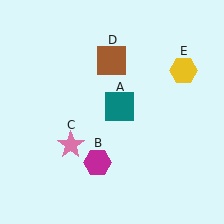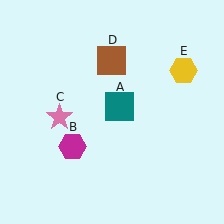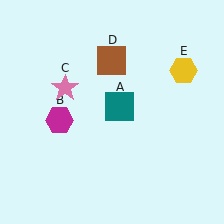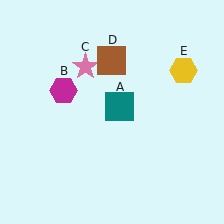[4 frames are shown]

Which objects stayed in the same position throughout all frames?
Teal square (object A) and brown square (object D) and yellow hexagon (object E) remained stationary.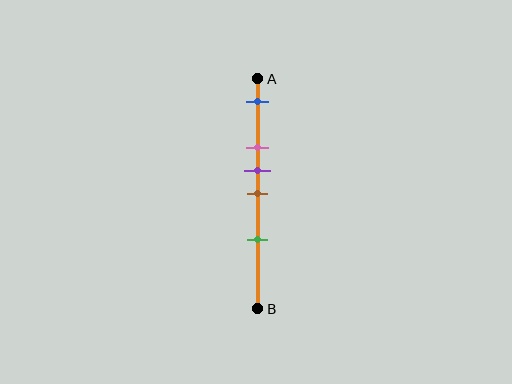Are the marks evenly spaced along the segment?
No, the marks are not evenly spaced.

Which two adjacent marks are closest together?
The purple and brown marks are the closest adjacent pair.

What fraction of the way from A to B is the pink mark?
The pink mark is approximately 30% (0.3) of the way from A to B.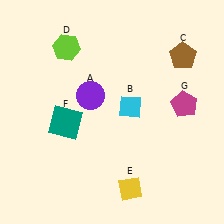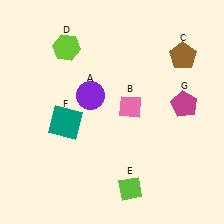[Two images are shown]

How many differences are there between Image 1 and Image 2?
There are 2 differences between the two images.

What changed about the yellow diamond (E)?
In Image 1, E is yellow. In Image 2, it changed to lime.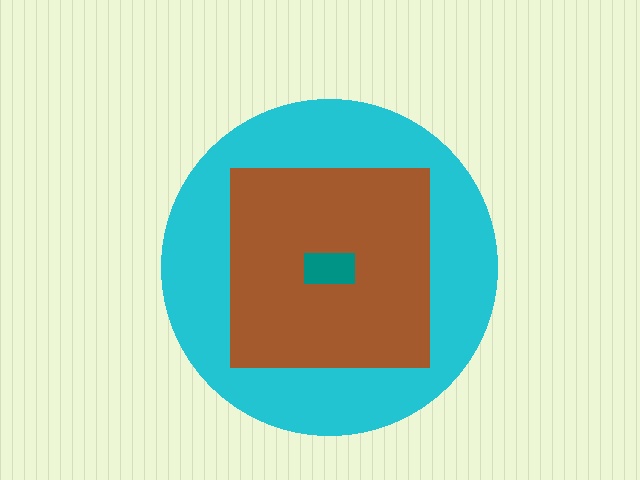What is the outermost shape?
The cyan circle.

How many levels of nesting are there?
3.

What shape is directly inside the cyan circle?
The brown square.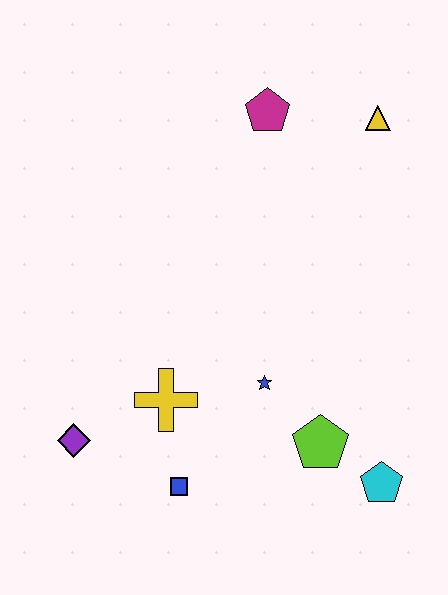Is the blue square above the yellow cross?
No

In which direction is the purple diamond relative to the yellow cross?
The purple diamond is to the left of the yellow cross.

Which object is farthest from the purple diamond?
The yellow triangle is farthest from the purple diamond.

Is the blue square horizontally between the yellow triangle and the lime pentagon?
No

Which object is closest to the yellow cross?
The blue square is closest to the yellow cross.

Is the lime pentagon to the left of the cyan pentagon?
Yes